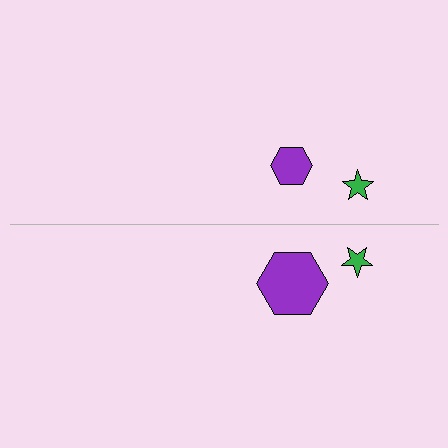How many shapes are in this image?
There are 4 shapes in this image.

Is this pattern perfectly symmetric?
No, the pattern is not perfectly symmetric. The purple hexagon on the bottom side has a different size than its mirror counterpart.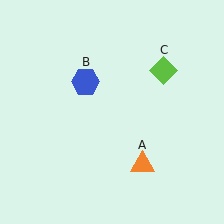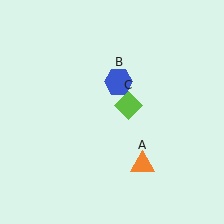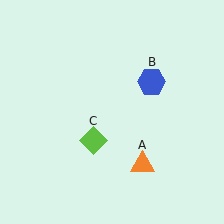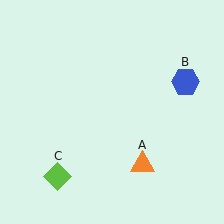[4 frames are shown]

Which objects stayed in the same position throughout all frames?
Orange triangle (object A) remained stationary.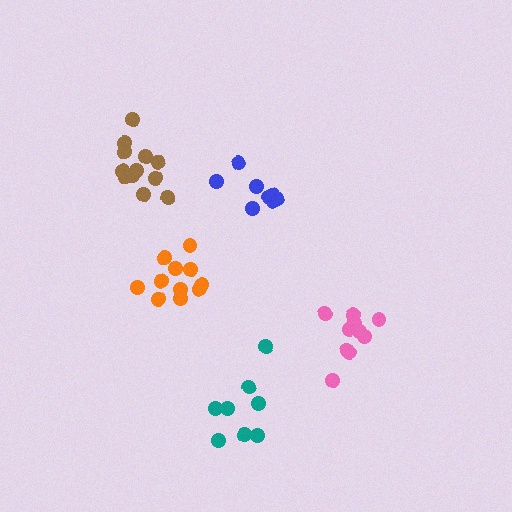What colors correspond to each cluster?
The clusters are colored: orange, pink, teal, blue, brown.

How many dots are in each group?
Group 1: 11 dots, Group 2: 11 dots, Group 3: 8 dots, Group 4: 8 dots, Group 5: 12 dots (50 total).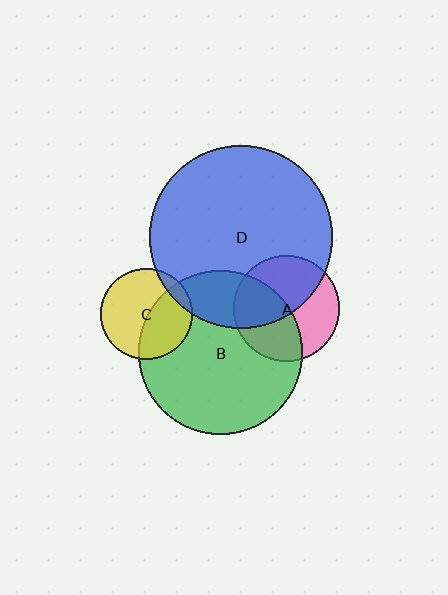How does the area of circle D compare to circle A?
Approximately 3.0 times.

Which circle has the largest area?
Circle D (blue).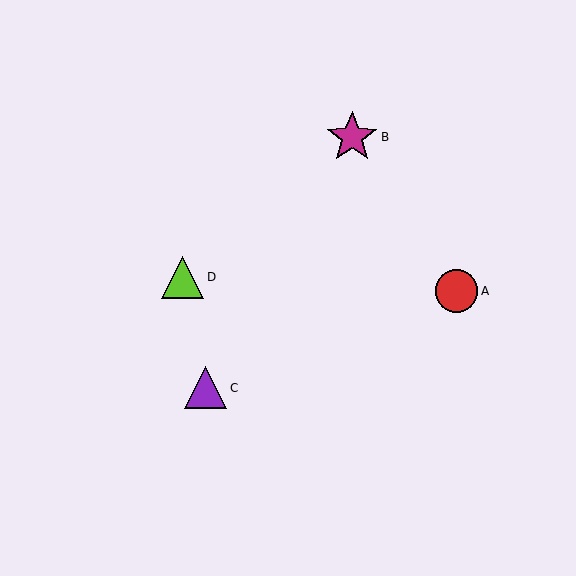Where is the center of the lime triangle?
The center of the lime triangle is at (183, 277).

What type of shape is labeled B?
Shape B is a magenta star.